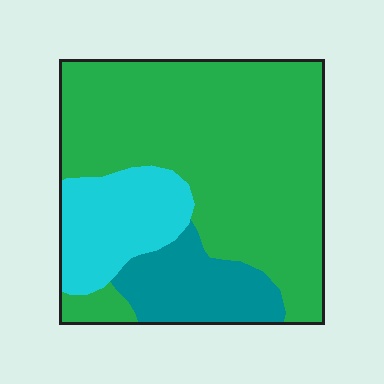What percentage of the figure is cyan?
Cyan covers roughly 20% of the figure.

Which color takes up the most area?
Green, at roughly 65%.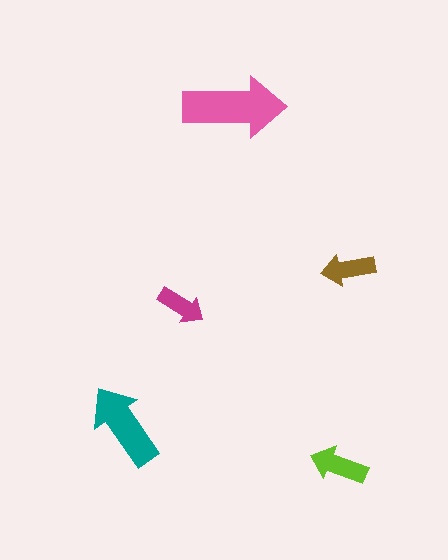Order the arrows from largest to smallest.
the pink one, the teal one, the lime one, the brown one, the magenta one.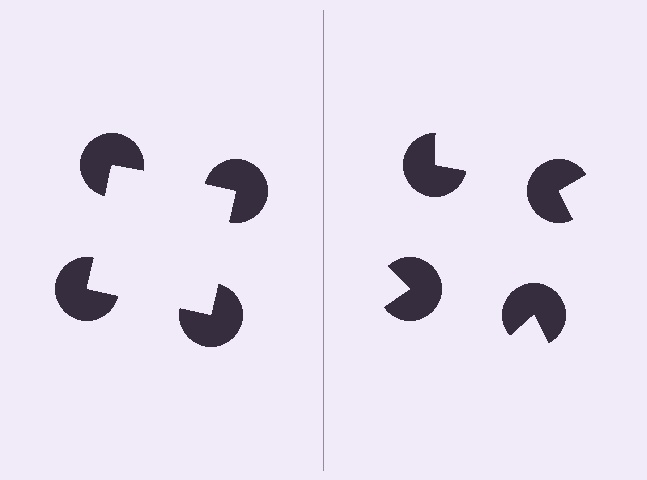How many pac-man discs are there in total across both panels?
8 — 4 on each side.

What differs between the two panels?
The pac-man discs are positioned identically on both sides; only the wedge orientations differ. On the left they align to a square; on the right they are misaligned.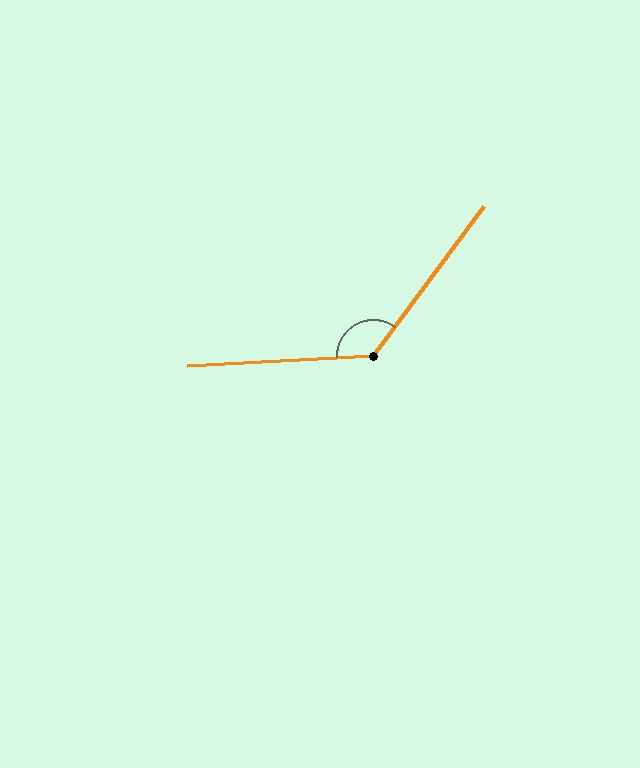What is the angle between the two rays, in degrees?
Approximately 130 degrees.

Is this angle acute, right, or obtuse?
It is obtuse.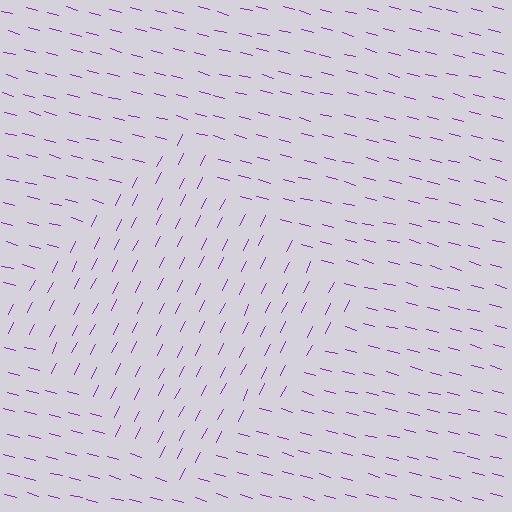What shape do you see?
I see a diamond.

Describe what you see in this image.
The image is filled with small purple line segments. A diamond region in the image has lines oriented differently from the surrounding lines, creating a visible texture boundary.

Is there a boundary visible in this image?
Yes, there is a texture boundary formed by a change in line orientation.